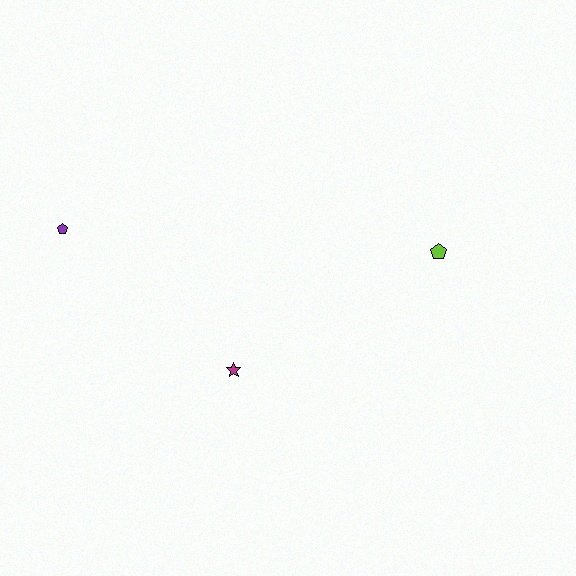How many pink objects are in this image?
There are no pink objects.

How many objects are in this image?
There are 3 objects.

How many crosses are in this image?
There are no crosses.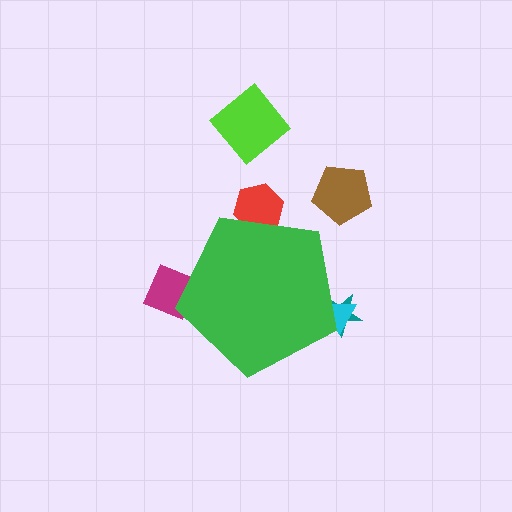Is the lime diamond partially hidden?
No, the lime diamond is fully visible.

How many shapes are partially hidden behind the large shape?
4 shapes are partially hidden.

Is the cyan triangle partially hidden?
Yes, the cyan triangle is partially hidden behind the green pentagon.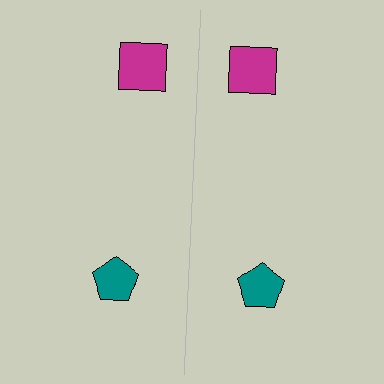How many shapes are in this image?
There are 4 shapes in this image.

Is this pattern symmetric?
Yes, this pattern has bilateral (reflection) symmetry.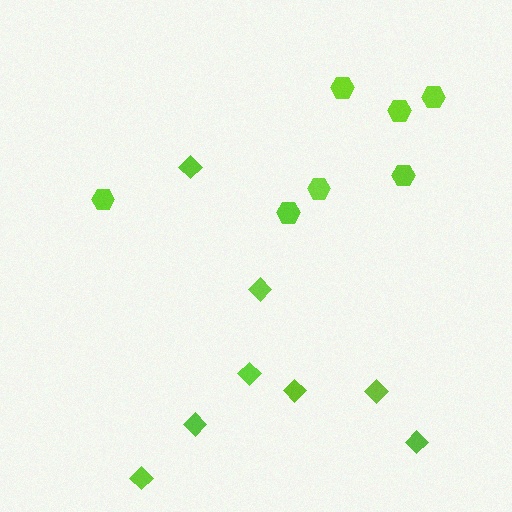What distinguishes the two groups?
There are 2 groups: one group of hexagons (7) and one group of diamonds (8).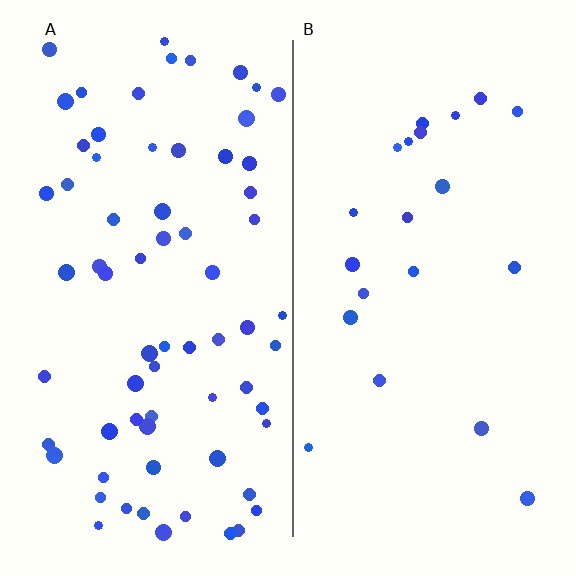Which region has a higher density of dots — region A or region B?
A (the left).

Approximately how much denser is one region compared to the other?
Approximately 3.2× — region A over region B.